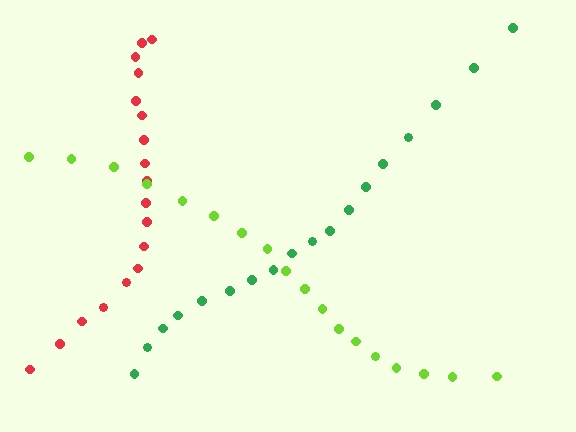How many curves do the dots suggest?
There are 3 distinct paths.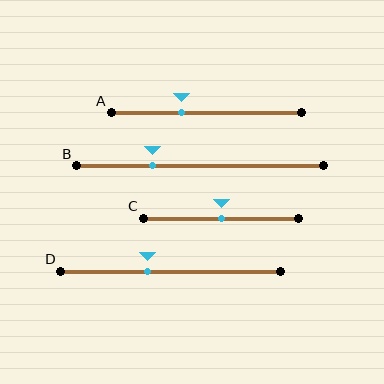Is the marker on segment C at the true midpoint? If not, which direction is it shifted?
Yes, the marker on segment C is at the true midpoint.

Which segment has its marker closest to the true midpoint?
Segment C has its marker closest to the true midpoint.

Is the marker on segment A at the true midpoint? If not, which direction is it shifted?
No, the marker on segment A is shifted to the left by about 13% of the segment length.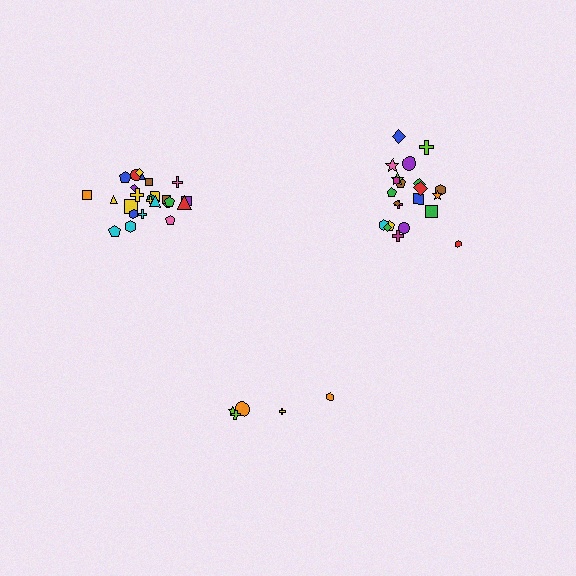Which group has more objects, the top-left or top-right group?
The top-left group.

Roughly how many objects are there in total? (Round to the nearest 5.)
Roughly 50 objects in total.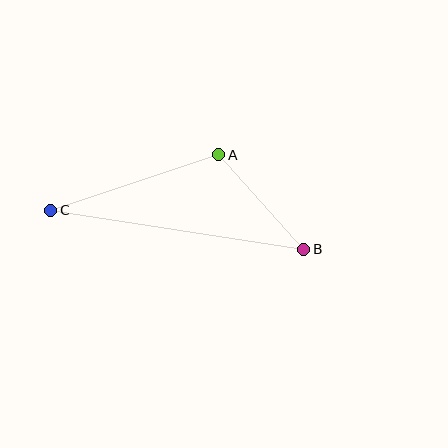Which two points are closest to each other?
Points A and B are closest to each other.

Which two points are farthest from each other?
Points B and C are farthest from each other.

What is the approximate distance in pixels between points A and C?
The distance between A and C is approximately 177 pixels.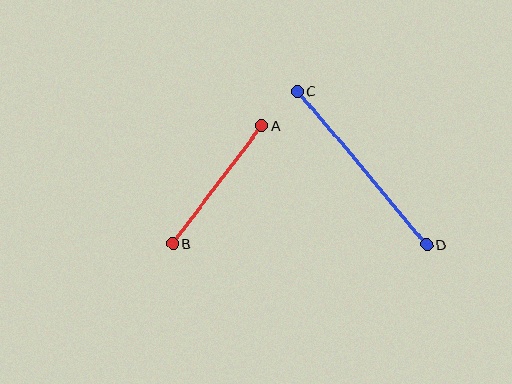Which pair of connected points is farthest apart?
Points C and D are farthest apart.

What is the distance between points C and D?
The distance is approximately 201 pixels.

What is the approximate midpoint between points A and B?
The midpoint is at approximately (217, 185) pixels.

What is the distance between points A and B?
The distance is approximately 148 pixels.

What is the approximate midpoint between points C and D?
The midpoint is at approximately (362, 168) pixels.